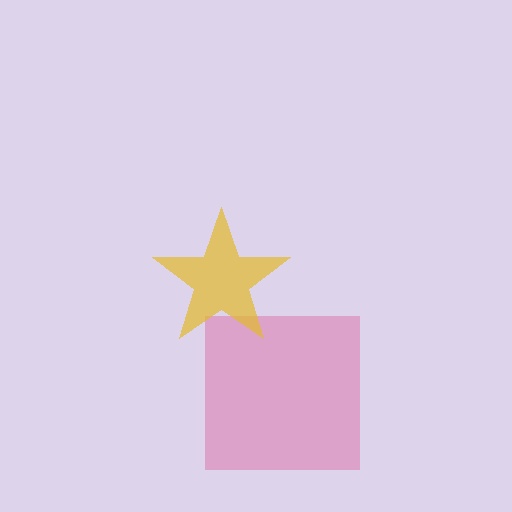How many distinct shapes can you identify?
There are 2 distinct shapes: a pink square, a yellow star.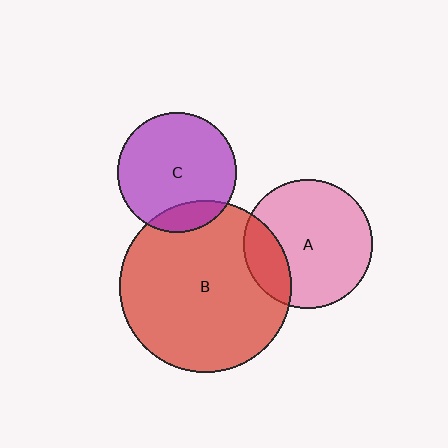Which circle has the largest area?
Circle B (red).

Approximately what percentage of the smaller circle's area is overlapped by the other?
Approximately 20%.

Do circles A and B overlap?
Yes.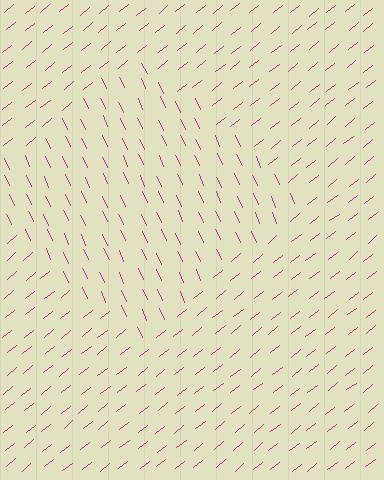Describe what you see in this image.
The image is filled with small magenta line segments. A diamond region in the image has lines oriented differently from the surrounding lines, creating a visible texture boundary.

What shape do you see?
I see a diamond.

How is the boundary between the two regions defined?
The boundary is defined purely by a change in line orientation (approximately 75 degrees difference). All lines are the same color and thickness.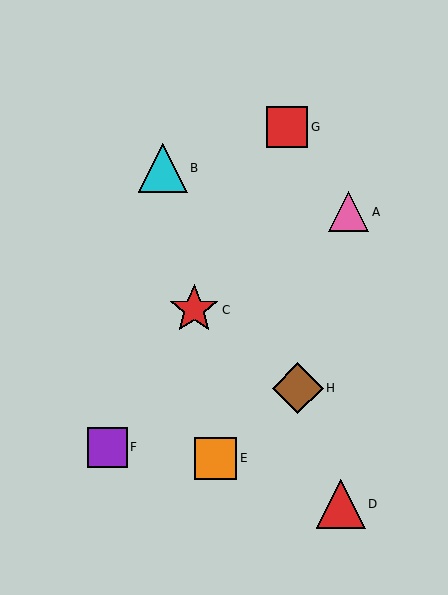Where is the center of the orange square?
The center of the orange square is at (216, 458).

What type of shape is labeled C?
Shape C is a red star.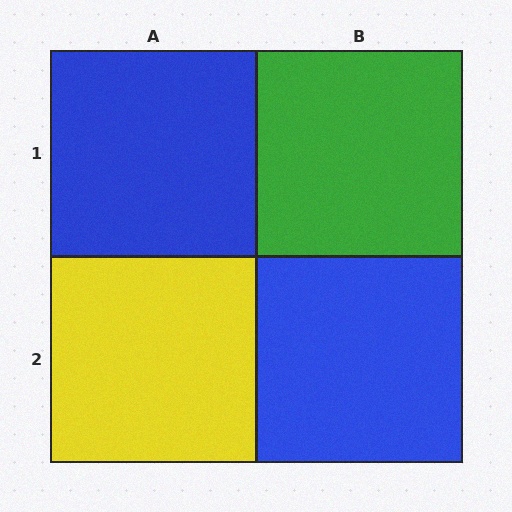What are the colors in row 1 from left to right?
Blue, green.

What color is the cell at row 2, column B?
Blue.